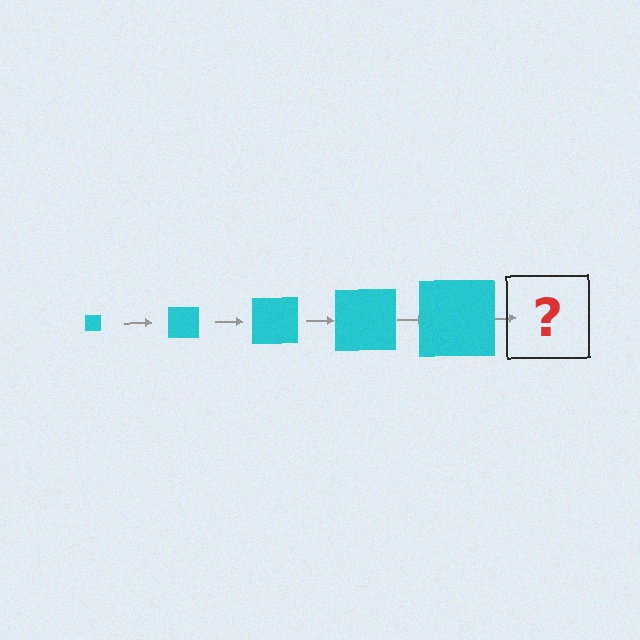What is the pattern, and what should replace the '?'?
The pattern is that the square gets progressively larger each step. The '?' should be a cyan square, larger than the previous one.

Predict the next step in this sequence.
The next step is a cyan square, larger than the previous one.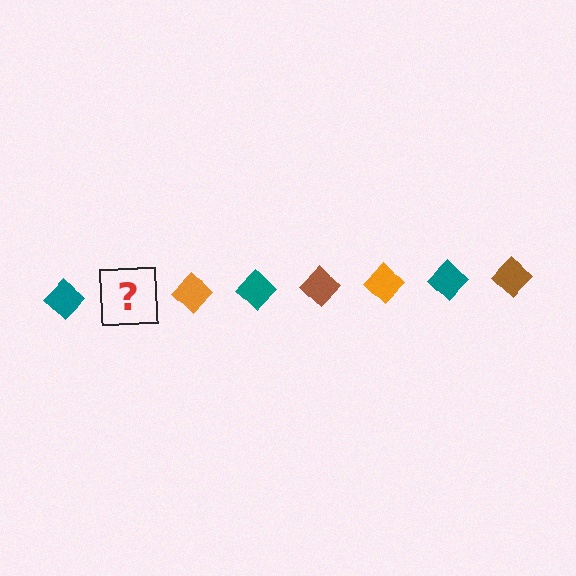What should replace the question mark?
The question mark should be replaced with a brown diamond.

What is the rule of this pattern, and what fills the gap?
The rule is that the pattern cycles through teal, brown, orange diamonds. The gap should be filled with a brown diamond.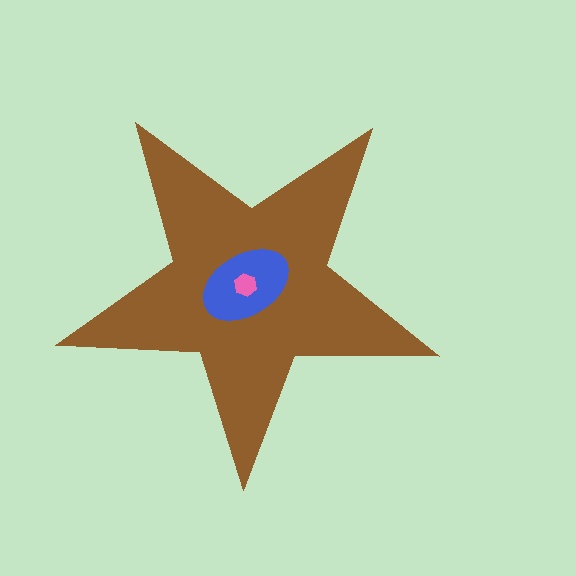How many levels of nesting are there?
3.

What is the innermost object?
The pink hexagon.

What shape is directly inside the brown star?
The blue ellipse.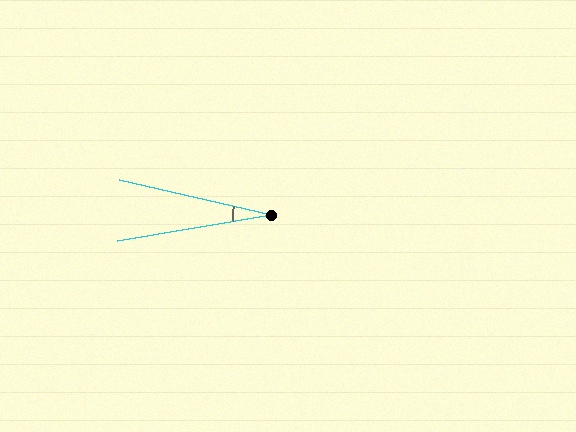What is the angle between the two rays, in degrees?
Approximately 23 degrees.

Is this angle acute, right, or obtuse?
It is acute.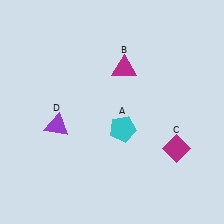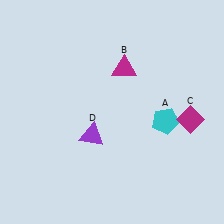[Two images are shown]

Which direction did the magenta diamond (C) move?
The magenta diamond (C) moved up.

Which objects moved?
The objects that moved are: the cyan pentagon (A), the magenta diamond (C), the purple triangle (D).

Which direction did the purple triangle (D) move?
The purple triangle (D) moved right.